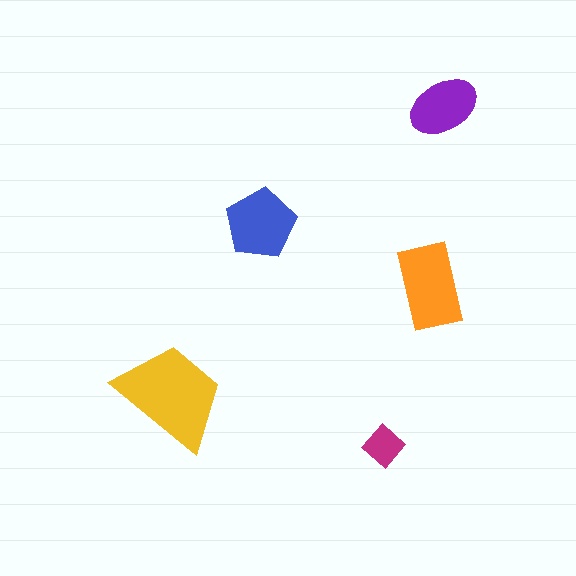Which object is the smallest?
The magenta diamond.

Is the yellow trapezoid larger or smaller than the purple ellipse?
Larger.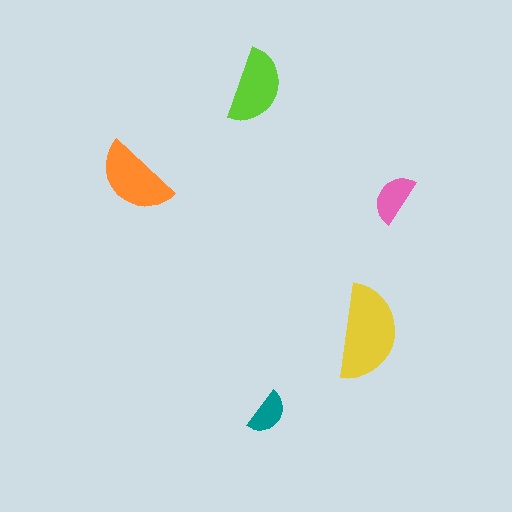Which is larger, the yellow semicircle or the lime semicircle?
The yellow one.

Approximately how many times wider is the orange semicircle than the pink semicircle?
About 1.5 times wider.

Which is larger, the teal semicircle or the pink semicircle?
The pink one.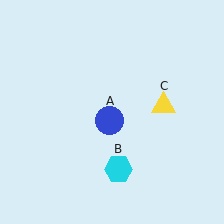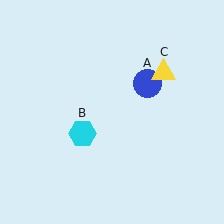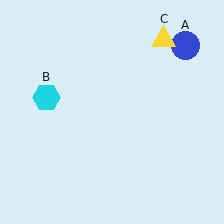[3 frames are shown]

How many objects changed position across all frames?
3 objects changed position: blue circle (object A), cyan hexagon (object B), yellow triangle (object C).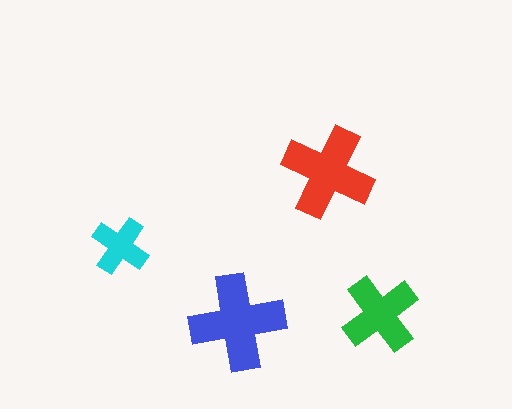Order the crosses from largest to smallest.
the blue one, the red one, the green one, the cyan one.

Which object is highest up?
The red cross is topmost.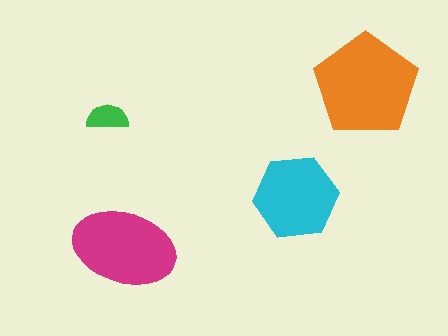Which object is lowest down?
The magenta ellipse is bottommost.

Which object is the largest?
The orange pentagon.